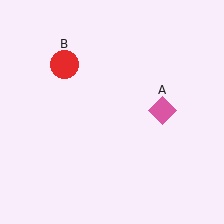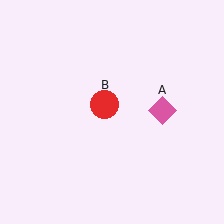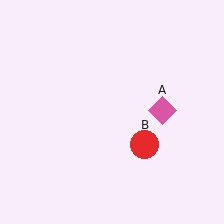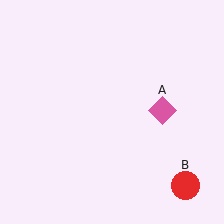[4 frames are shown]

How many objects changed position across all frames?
1 object changed position: red circle (object B).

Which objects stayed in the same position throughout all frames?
Pink diamond (object A) remained stationary.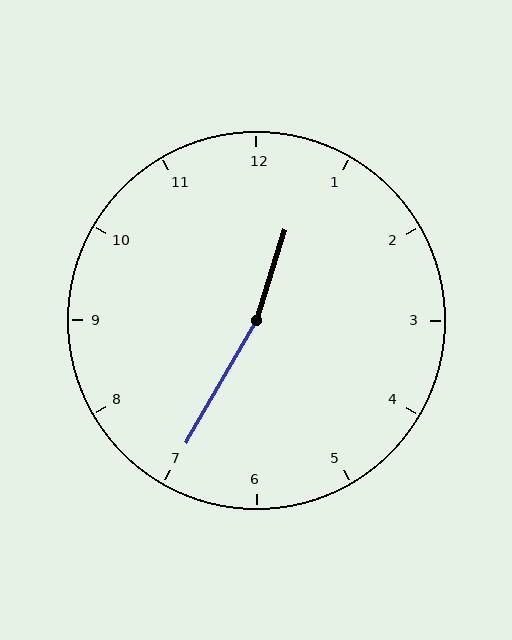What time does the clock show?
12:35.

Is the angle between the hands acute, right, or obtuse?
It is obtuse.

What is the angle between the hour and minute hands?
Approximately 168 degrees.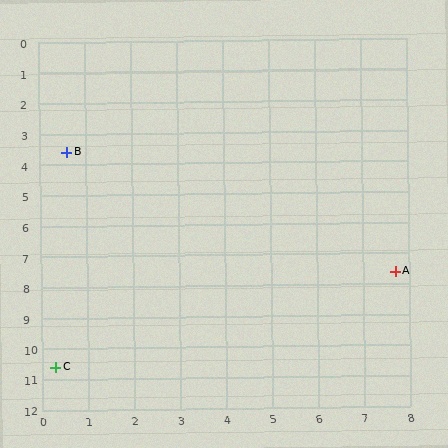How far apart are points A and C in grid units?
Points A and C are about 8.0 grid units apart.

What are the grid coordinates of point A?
Point A is at approximately (7.7, 7.6).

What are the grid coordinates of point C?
Point C is at approximately (0.3, 10.6).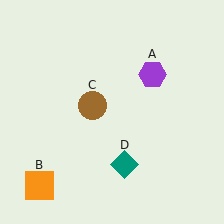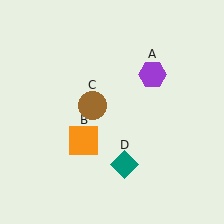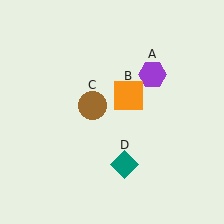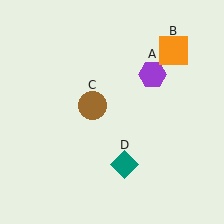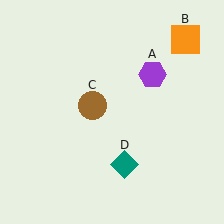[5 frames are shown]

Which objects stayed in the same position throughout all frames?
Purple hexagon (object A) and brown circle (object C) and teal diamond (object D) remained stationary.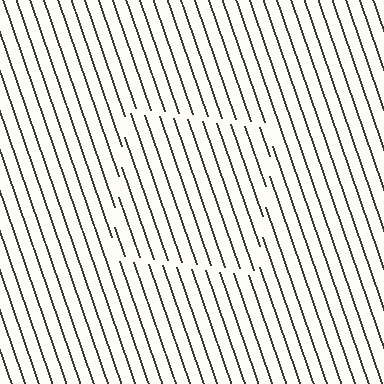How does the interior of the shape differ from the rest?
The interior of the shape contains the same grating, shifted by half a period — the contour is defined by the phase discontinuity where line-ends from the inner and outer gratings abut.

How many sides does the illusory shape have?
4 sides — the line-ends trace a square.